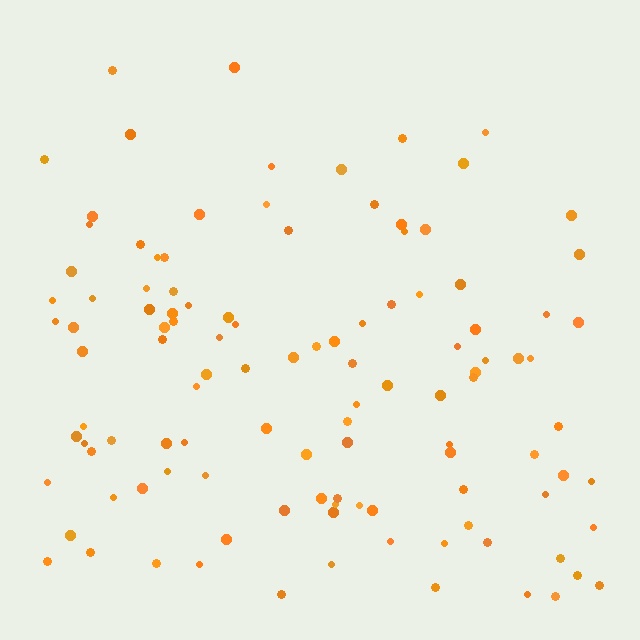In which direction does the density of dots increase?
From top to bottom, with the bottom side densest.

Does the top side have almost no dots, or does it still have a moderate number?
Still a moderate number, just noticeably fewer than the bottom.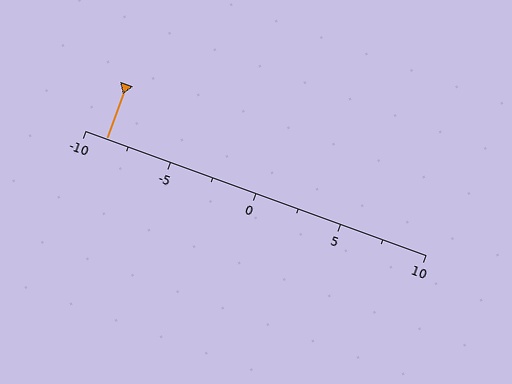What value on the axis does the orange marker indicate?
The marker indicates approximately -8.8.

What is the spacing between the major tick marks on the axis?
The major ticks are spaced 5 apart.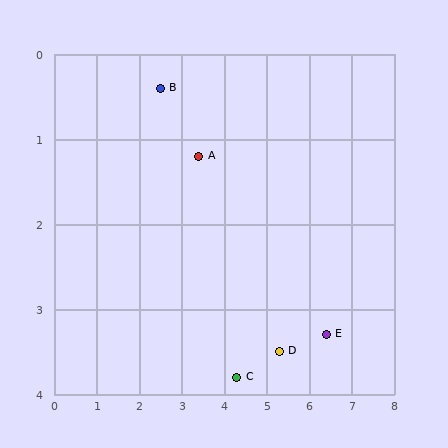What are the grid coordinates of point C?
Point C is at approximately (4.3, 3.8).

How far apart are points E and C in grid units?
Points E and C are about 2.2 grid units apart.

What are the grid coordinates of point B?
Point B is at approximately (2.5, 0.4).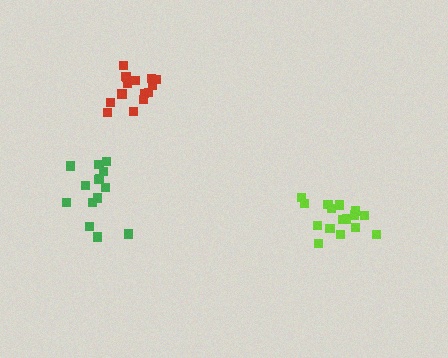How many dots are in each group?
Group 1: 15 dots, Group 2: 16 dots, Group 3: 14 dots (45 total).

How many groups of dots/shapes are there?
There are 3 groups.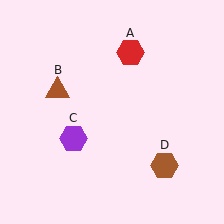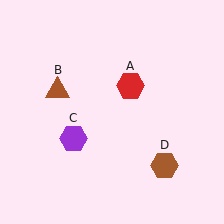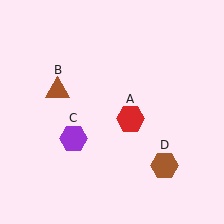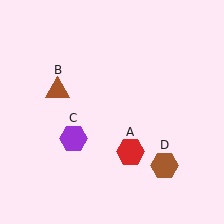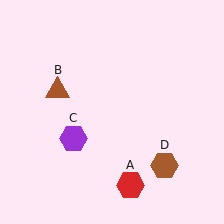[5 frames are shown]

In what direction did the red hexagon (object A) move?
The red hexagon (object A) moved down.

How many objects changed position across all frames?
1 object changed position: red hexagon (object A).